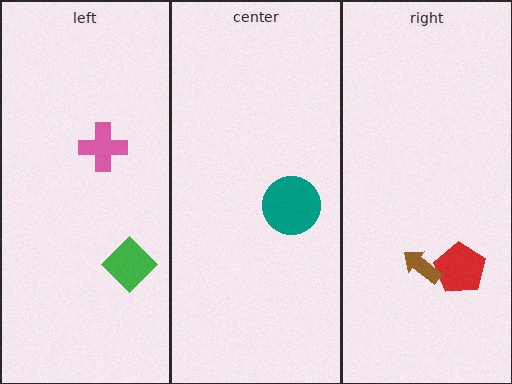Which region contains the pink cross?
The left region.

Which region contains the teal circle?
The center region.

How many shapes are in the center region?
1.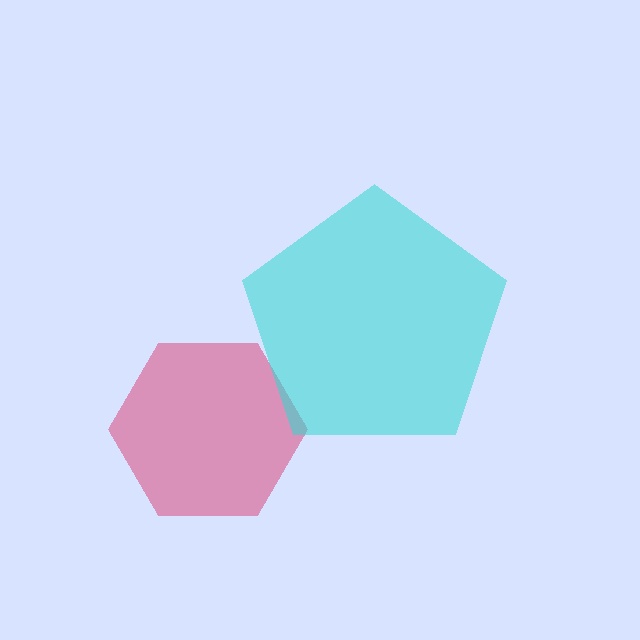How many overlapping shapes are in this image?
There are 2 overlapping shapes in the image.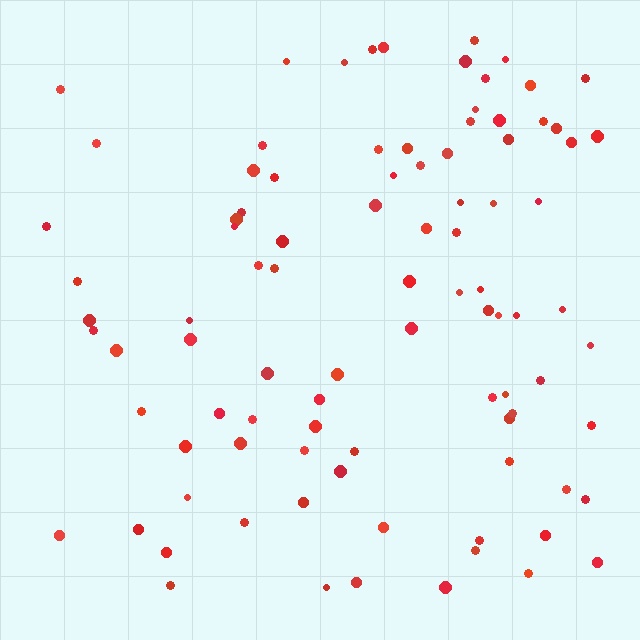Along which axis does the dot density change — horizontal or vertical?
Horizontal.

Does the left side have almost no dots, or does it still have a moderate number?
Still a moderate number, just noticeably fewer than the right.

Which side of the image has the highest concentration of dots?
The right.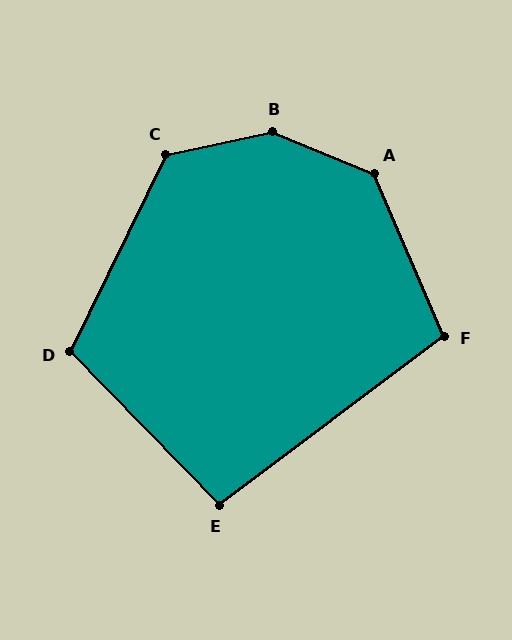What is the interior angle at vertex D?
Approximately 110 degrees (obtuse).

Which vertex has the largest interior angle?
B, at approximately 146 degrees.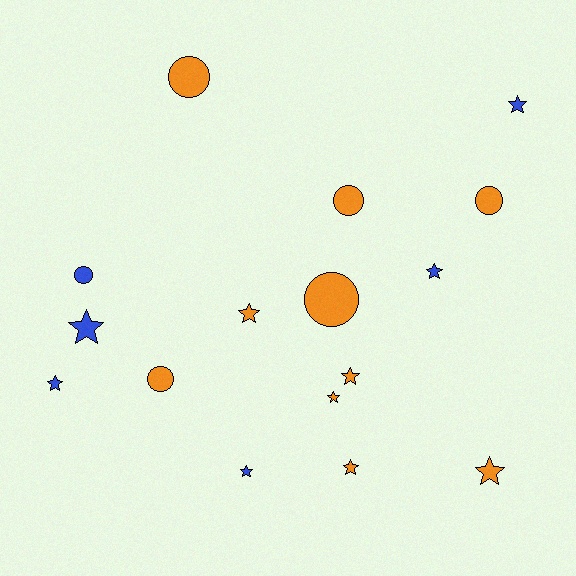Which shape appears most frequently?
Star, with 10 objects.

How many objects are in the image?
There are 16 objects.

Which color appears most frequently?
Orange, with 10 objects.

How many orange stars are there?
There are 5 orange stars.